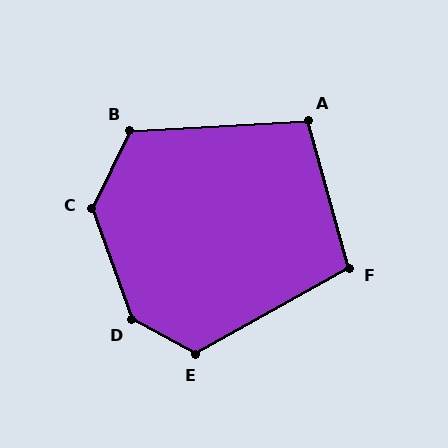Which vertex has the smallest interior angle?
A, at approximately 102 degrees.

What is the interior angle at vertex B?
Approximately 119 degrees (obtuse).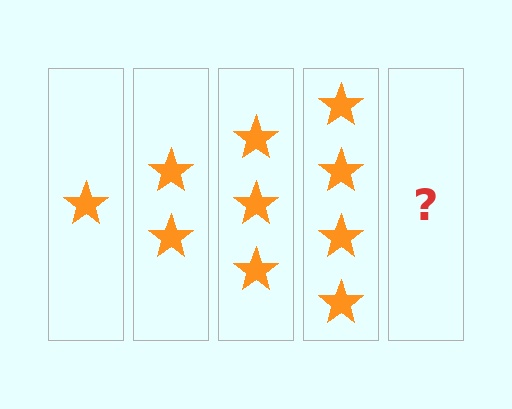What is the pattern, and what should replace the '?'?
The pattern is that each step adds one more star. The '?' should be 5 stars.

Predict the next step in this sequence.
The next step is 5 stars.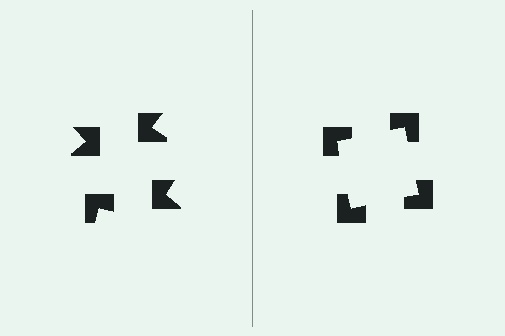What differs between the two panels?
The notched squares are positioned identically on both sides; only the wedge orientations differ. On the right they align to a square; on the left they are misaligned.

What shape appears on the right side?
An illusory square.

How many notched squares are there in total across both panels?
8 — 4 on each side.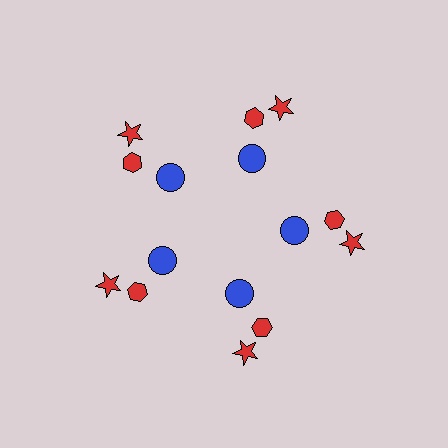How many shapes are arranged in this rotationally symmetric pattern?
There are 15 shapes, arranged in 5 groups of 3.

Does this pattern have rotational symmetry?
Yes, this pattern has 5-fold rotational symmetry. It looks the same after rotating 72 degrees around the center.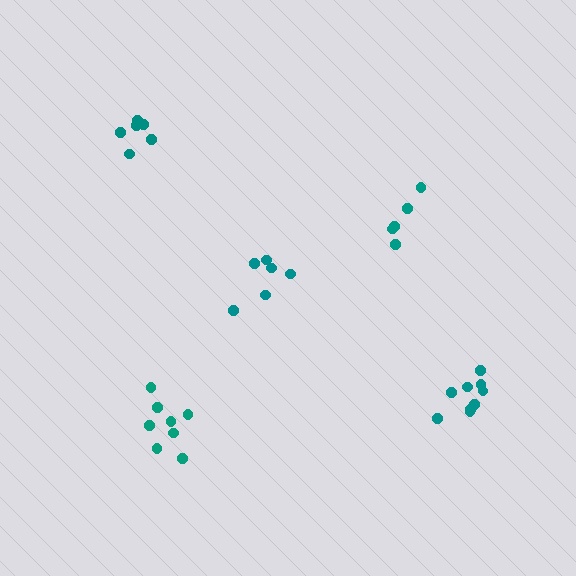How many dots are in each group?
Group 1: 9 dots, Group 2: 6 dots, Group 3: 8 dots, Group 4: 5 dots, Group 5: 6 dots (34 total).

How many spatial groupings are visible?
There are 5 spatial groupings.